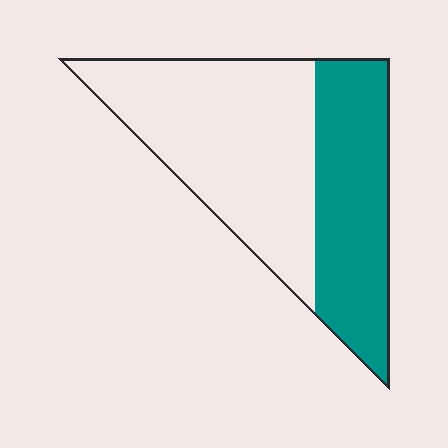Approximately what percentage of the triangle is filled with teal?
Approximately 40%.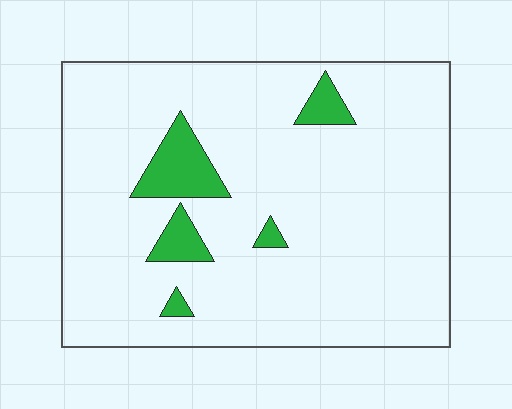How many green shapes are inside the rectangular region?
5.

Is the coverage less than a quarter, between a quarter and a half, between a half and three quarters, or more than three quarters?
Less than a quarter.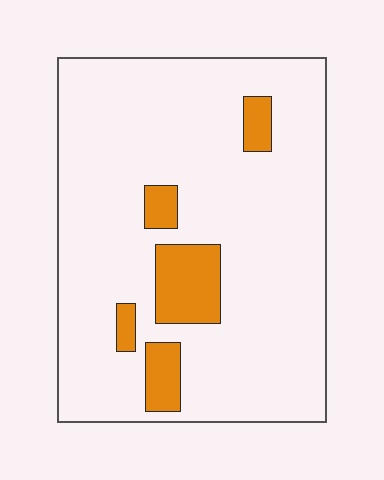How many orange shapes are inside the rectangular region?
5.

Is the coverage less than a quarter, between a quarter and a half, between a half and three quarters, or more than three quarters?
Less than a quarter.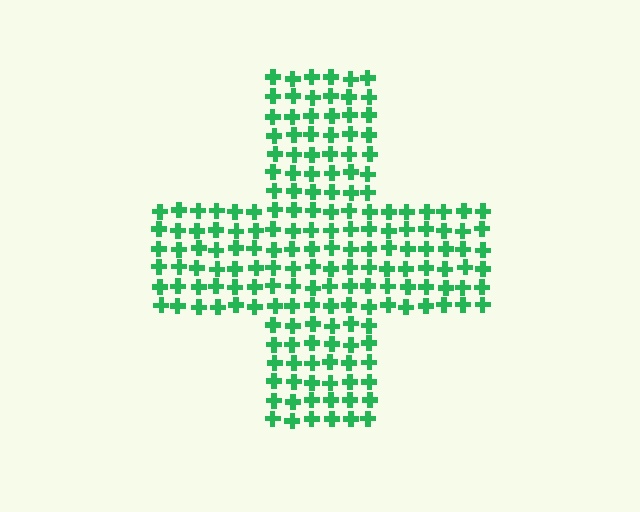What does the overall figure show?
The overall figure shows a cross.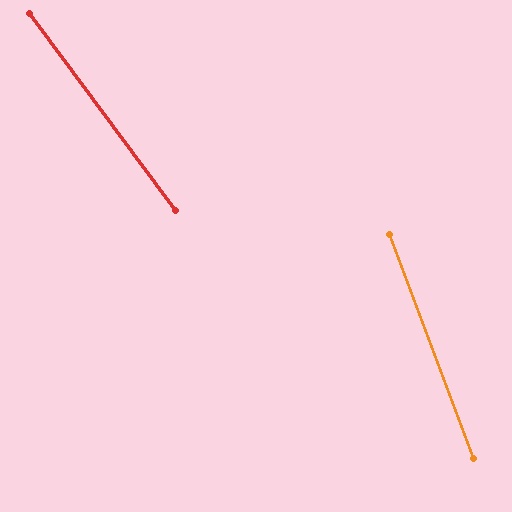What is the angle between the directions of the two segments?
Approximately 16 degrees.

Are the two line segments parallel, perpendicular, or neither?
Neither parallel nor perpendicular — they differ by about 16°.